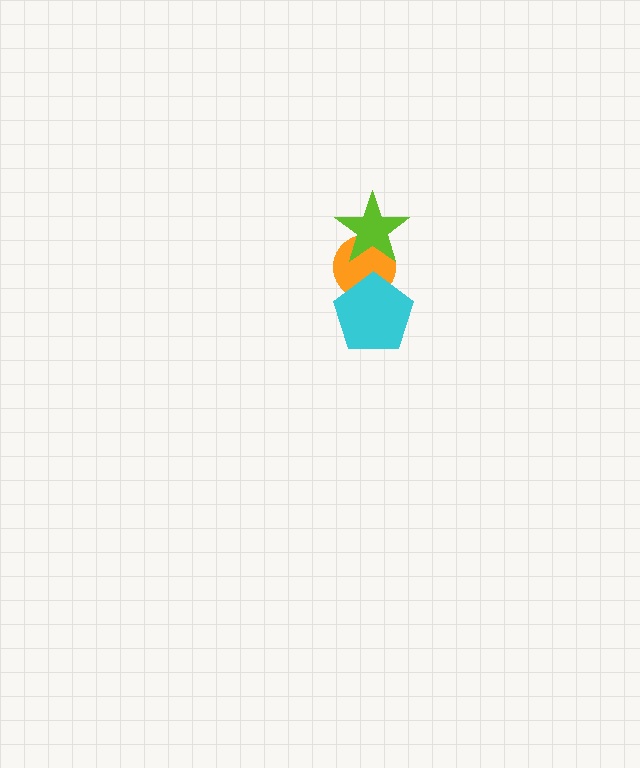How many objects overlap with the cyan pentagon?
1 object overlaps with the cyan pentagon.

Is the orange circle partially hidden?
Yes, it is partially covered by another shape.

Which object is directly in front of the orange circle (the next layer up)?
The cyan pentagon is directly in front of the orange circle.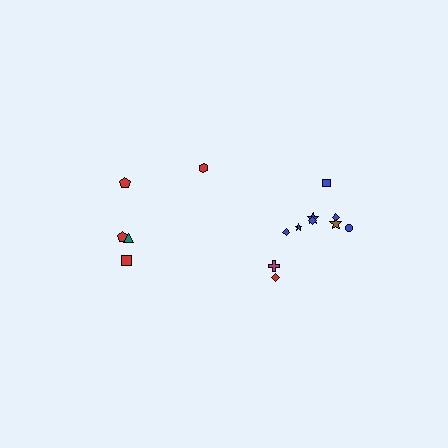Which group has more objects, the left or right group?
The right group.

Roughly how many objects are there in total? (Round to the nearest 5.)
Roughly 15 objects in total.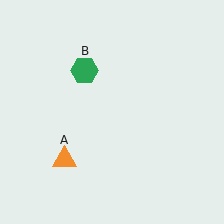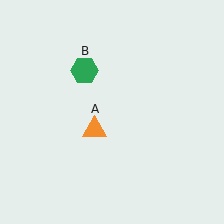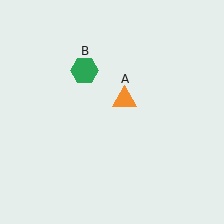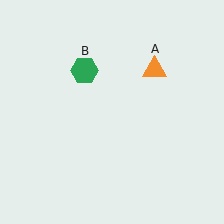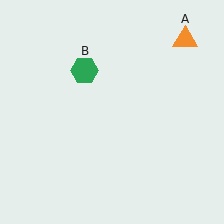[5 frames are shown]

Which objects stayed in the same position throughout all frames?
Green hexagon (object B) remained stationary.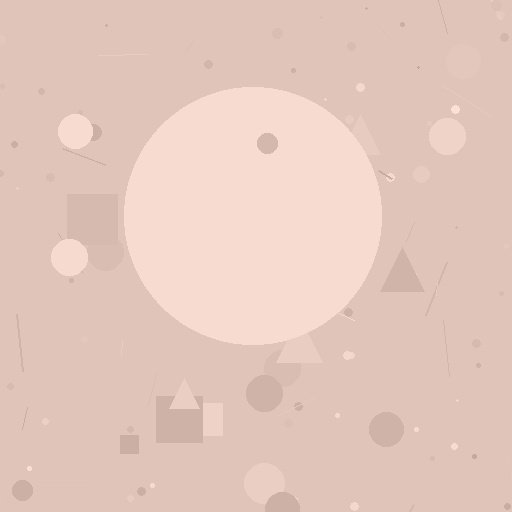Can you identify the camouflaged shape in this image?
The camouflaged shape is a circle.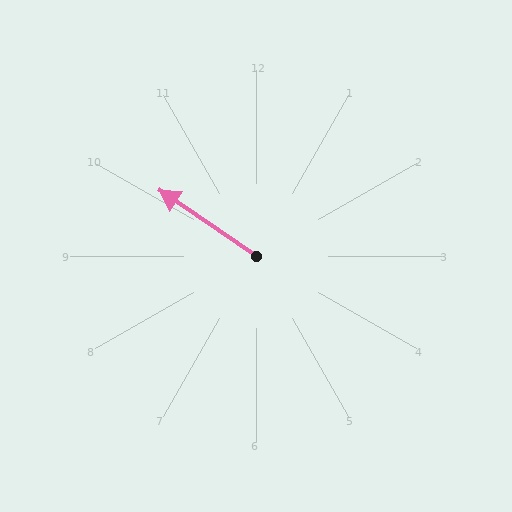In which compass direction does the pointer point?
Northwest.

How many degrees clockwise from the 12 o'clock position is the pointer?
Approximately 304 degrees.